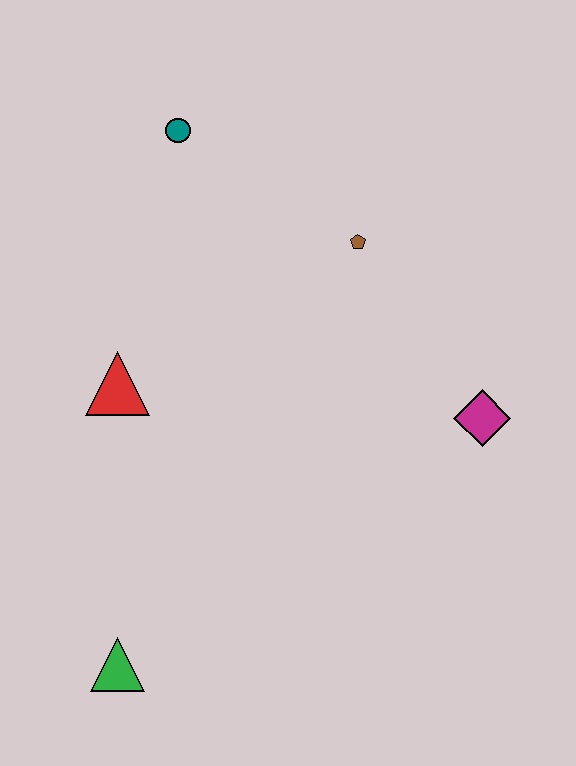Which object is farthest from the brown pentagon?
The green triangle is farthest from the brown pentagon.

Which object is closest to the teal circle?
The brown pentagon is closest to the teal circle.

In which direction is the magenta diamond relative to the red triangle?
The magenta diamond is to the right of the red triangle.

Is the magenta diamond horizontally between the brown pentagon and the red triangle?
No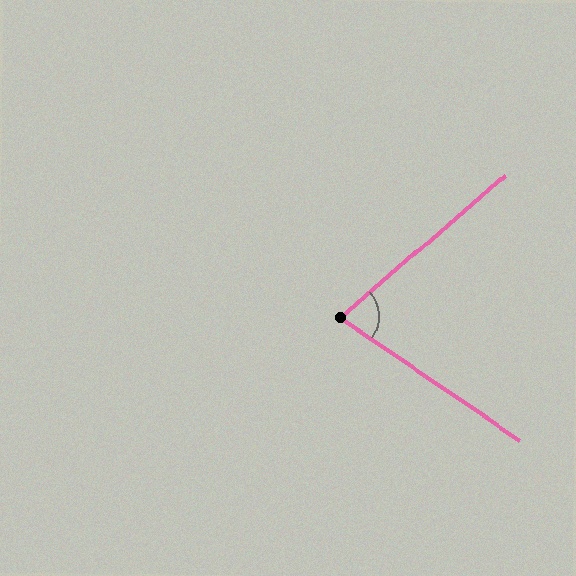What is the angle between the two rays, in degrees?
Approximately 75 degrees.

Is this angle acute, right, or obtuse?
It is acute.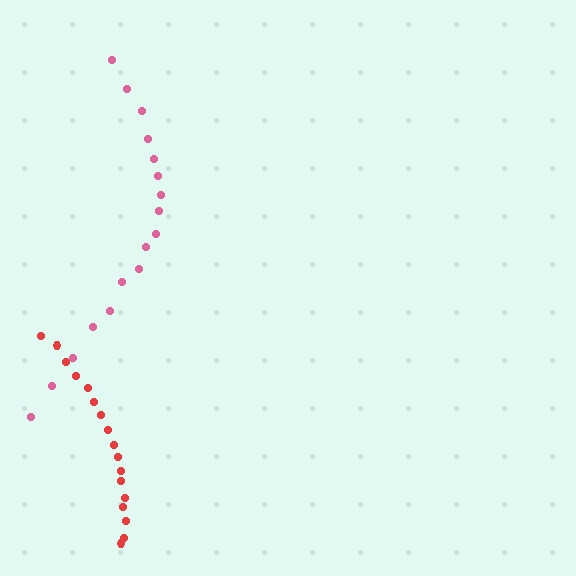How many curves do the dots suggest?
There are 2 distinct paths.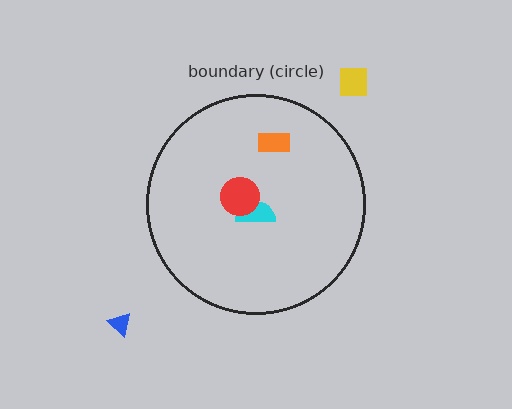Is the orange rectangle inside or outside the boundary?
Inside.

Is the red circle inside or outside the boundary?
Inside.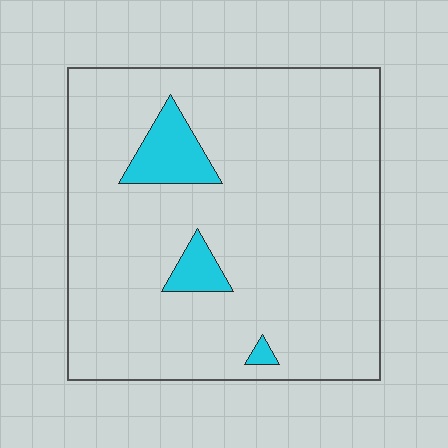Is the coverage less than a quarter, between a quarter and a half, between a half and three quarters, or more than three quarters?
Less than a quarter.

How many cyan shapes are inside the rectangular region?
3.